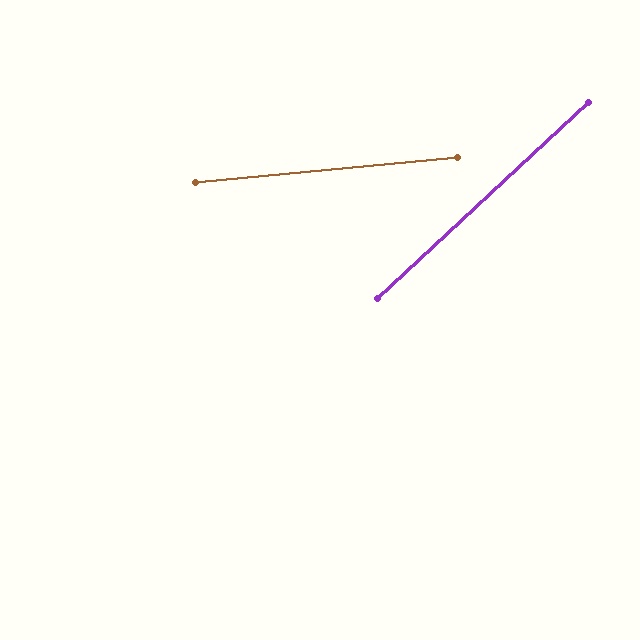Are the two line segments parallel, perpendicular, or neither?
Neither parallel nor perpendicular — they differ by about 38°.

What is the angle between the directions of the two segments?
Approximately 38 degrees.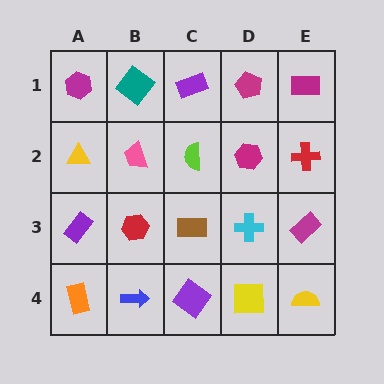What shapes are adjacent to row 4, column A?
A purple rectangle (row 3, column A), a blue arrow (row 4, column B).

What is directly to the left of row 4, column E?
A yellow square.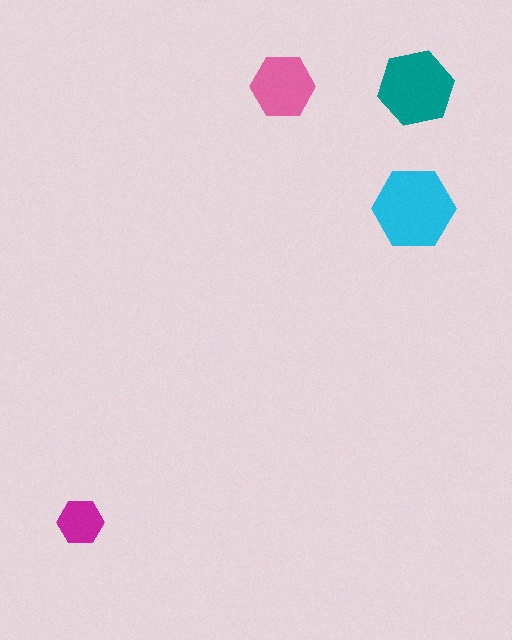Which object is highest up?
The pink hexagon is topmost.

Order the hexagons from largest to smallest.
the cyan one, the teal one, the pink one, the magenta one.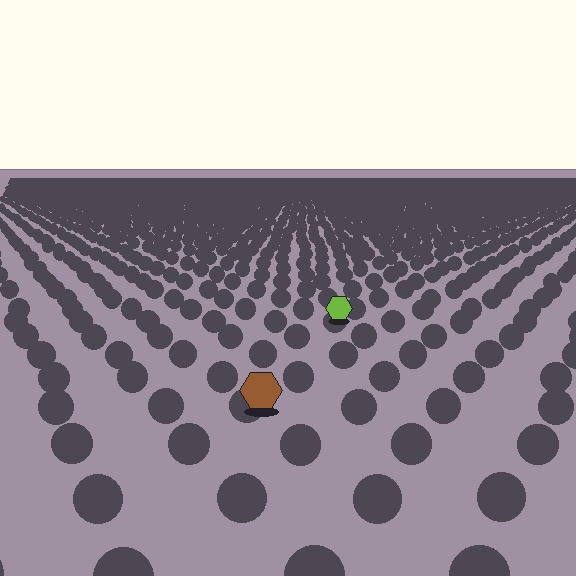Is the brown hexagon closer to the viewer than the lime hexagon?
Yes. The brown hexagon is closer — you can tell from the texture gradient: the ground texture is coarser near it.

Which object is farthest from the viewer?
The lime hexagon is farthest from the viewer. It appears smaller and the ground texture around it is denser.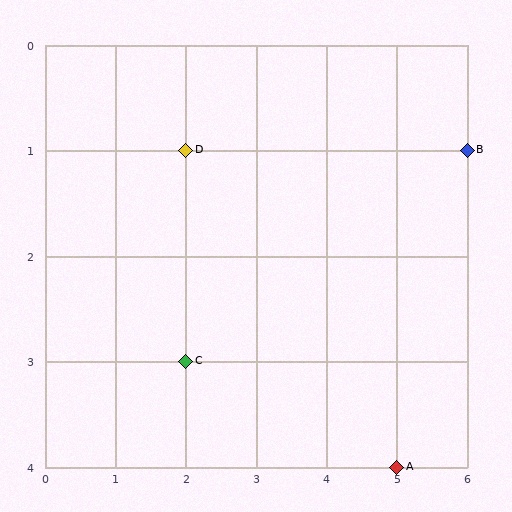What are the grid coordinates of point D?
Point D is at grid coordinates (2, 1).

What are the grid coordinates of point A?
Point A is at grid coordinates (5, 4).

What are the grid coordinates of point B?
Point B is at grid coordinates (6, 1).